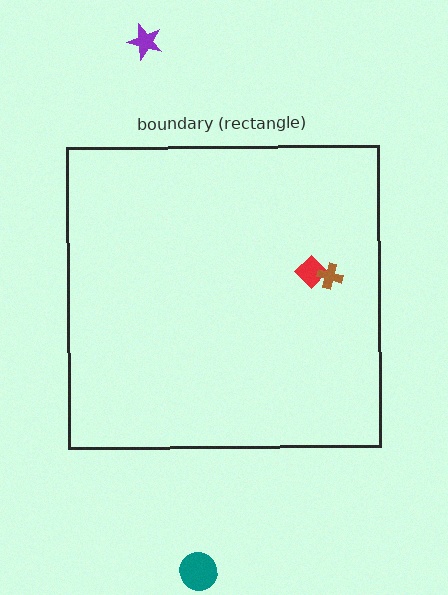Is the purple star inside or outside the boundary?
Outside.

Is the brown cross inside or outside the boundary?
Inside.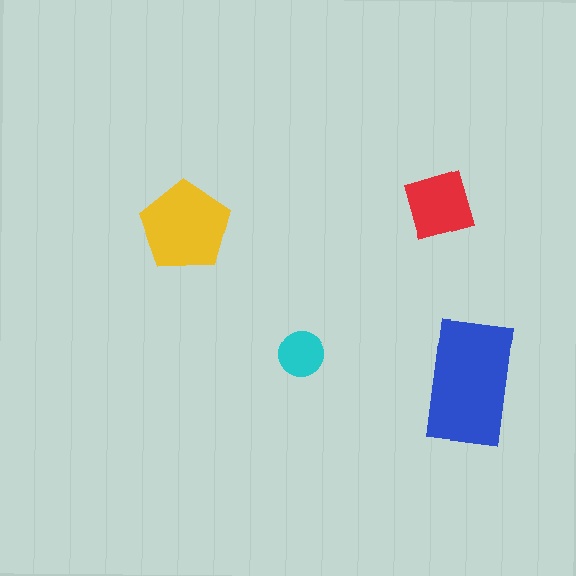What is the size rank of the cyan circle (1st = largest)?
4th.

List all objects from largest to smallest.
The blue rectangle, the yellow pentagon, the red diamond, the cyan circle.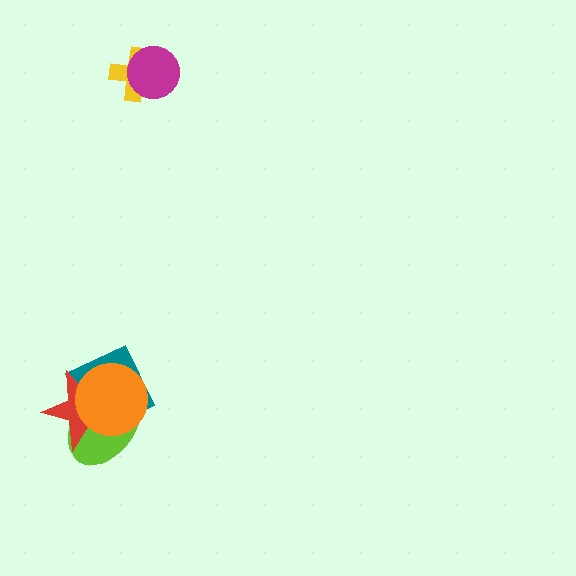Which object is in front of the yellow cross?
The magenta circle is in front of the yellow cross.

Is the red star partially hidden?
Yes, it is partially covered by another shape.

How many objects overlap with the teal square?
3 objects overlap with the teal square.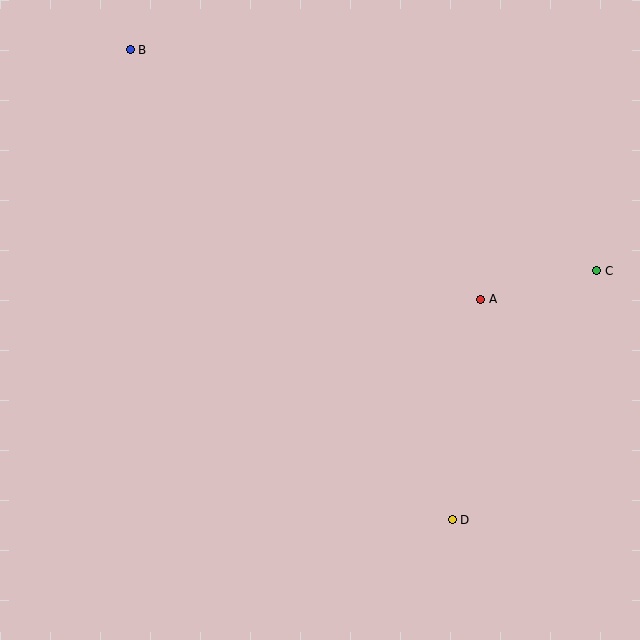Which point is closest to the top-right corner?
Point C is closest to the top-right corner.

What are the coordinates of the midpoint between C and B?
The midpoint between C and B is at (364, 160).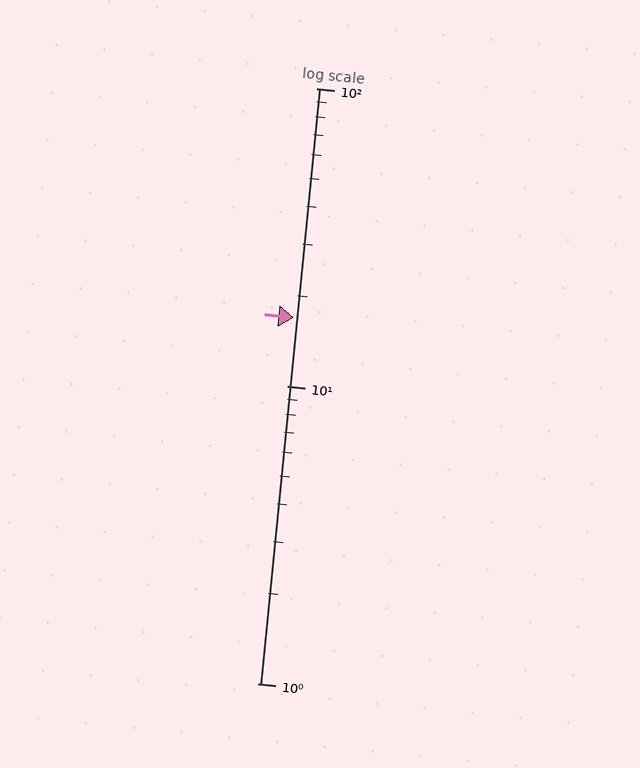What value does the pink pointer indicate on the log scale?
The pointer indicates approximately 17.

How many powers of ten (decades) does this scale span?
The scale spans 2 decades, from 1 to 100.